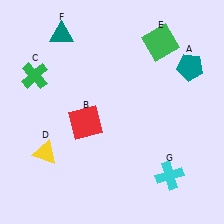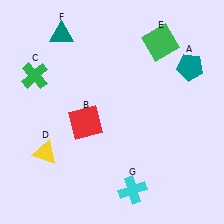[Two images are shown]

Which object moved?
The cyan cross (G) moved left.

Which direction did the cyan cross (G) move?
The cyan cross (G) moved left.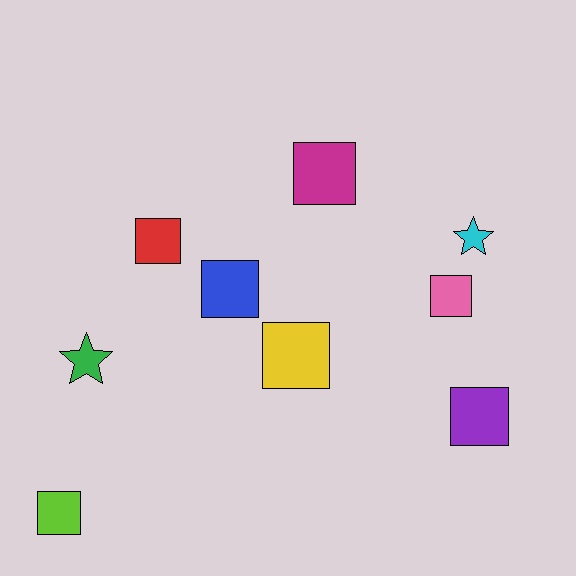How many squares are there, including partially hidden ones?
There are 7 squares.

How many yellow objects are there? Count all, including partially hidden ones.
There is 1 yellow object.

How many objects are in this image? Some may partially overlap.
There are 9 objects.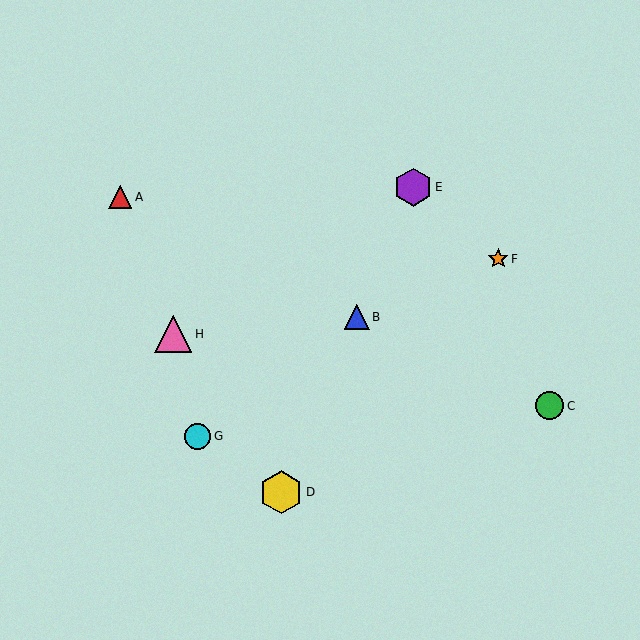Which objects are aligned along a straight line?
Objects B, D, E are aligned along a straight line.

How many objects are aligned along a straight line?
3 objects (B, D, E) are aligned along a straight line.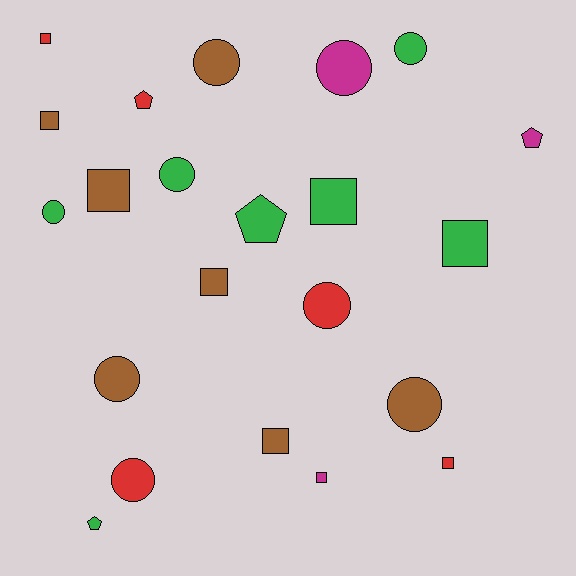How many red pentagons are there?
There is 1 red pentagon.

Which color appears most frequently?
Green, with 7 objects.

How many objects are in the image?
There are 22 objects.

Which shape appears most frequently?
Circle, with 9 objects.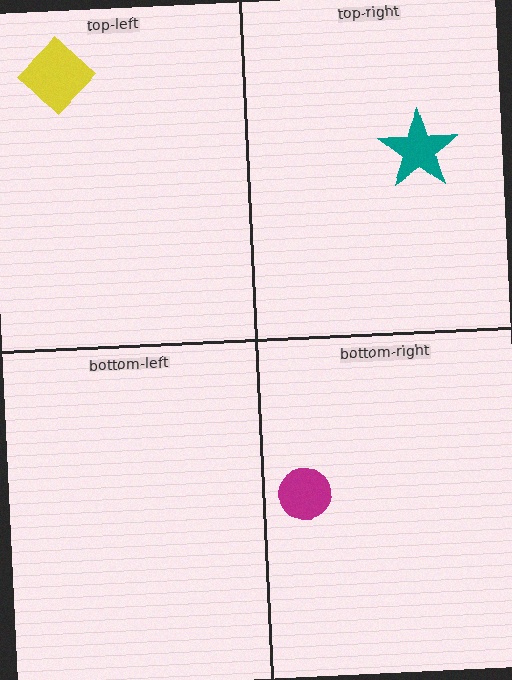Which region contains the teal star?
The top-right region.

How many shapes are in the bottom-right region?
1.